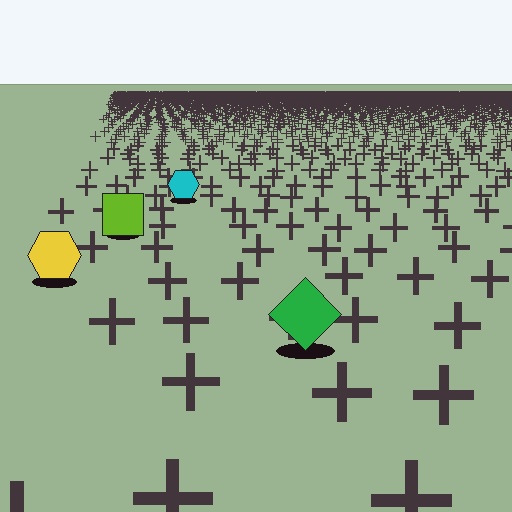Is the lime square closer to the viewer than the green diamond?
No. The green diamond is closer — you can tell from the texture gradient: the ground texture is coarser near it.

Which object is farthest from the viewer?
The cyan hexagon is farthest from the viewer. It appears smaller and the ground texture around it is denser.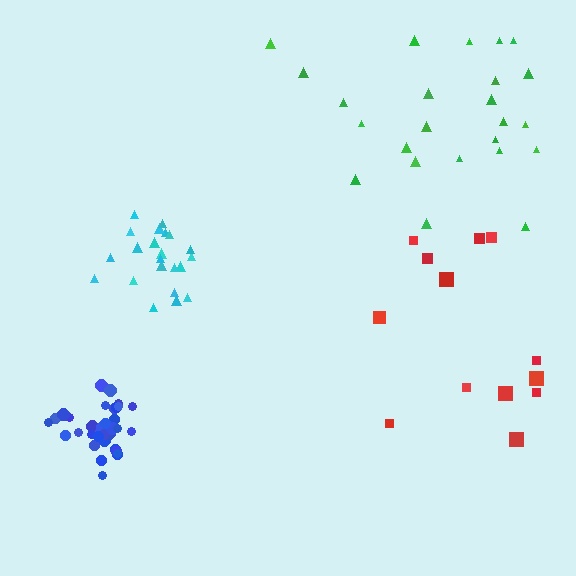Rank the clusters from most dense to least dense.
blue, cyan, green, red.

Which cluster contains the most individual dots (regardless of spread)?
Blue (35).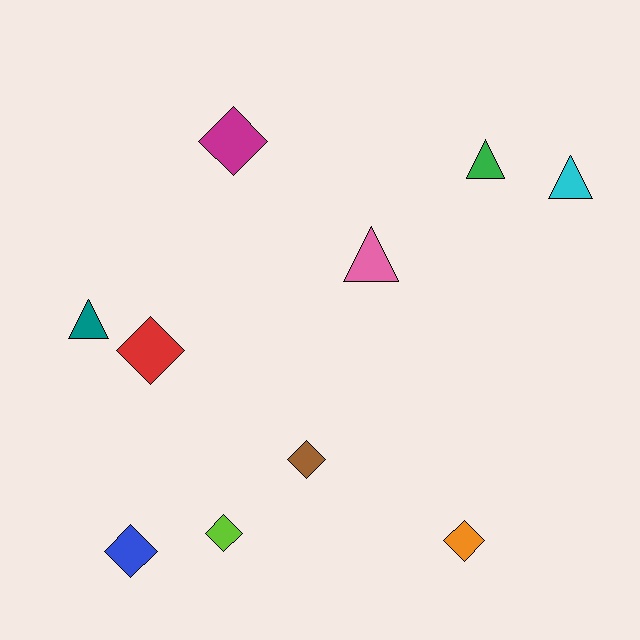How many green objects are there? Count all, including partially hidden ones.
There is 1 green object.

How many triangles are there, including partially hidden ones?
There are 4 triangles.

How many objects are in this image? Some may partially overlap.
There are 10 objects.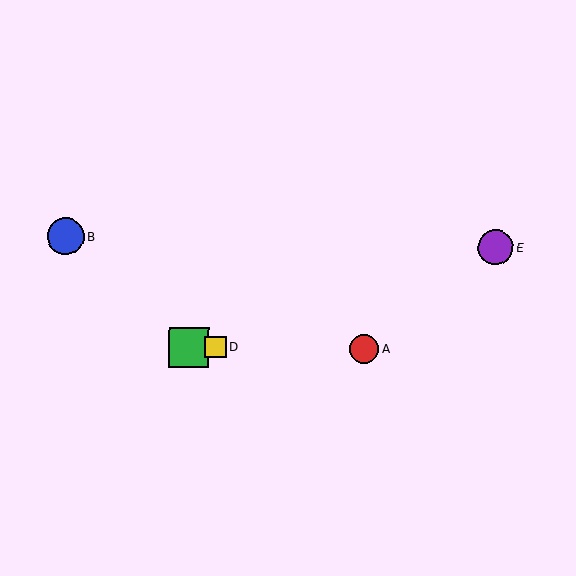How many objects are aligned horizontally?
3 objects (A, C, D) are aligned horizontally.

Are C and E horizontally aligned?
No, C is at y≈347 and E is at y≈247.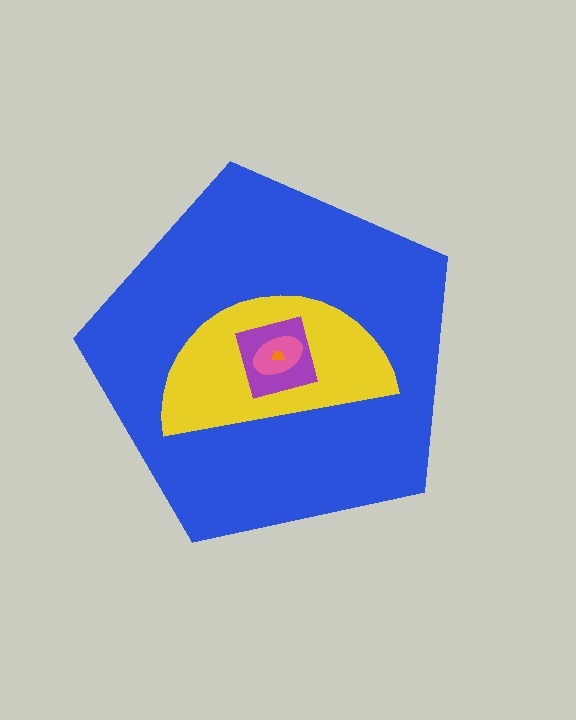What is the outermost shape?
The blue pentagon.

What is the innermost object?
The orange trapezoid.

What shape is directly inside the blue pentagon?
The yellow semicircle.